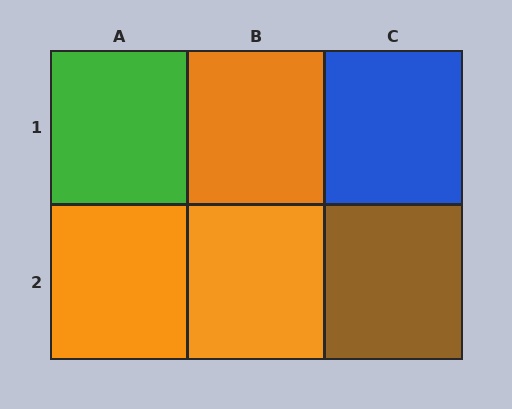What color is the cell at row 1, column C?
Blue.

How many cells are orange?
3 cells are orange.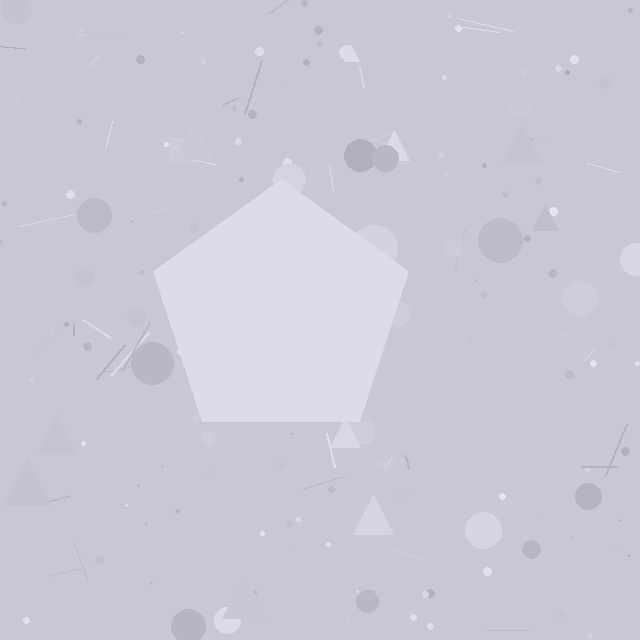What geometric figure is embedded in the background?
A pentagon is embedded in the background.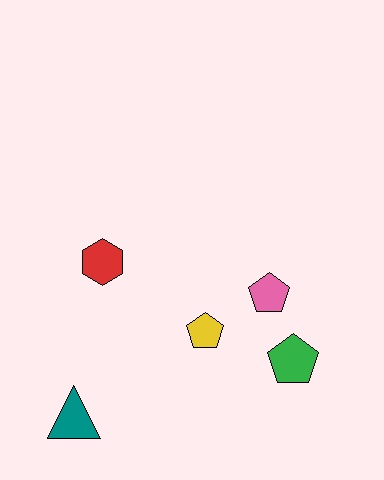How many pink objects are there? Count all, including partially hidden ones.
There is 1 pink object.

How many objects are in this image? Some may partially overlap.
There are 5 objects.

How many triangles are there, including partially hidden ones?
There is 1 triangle.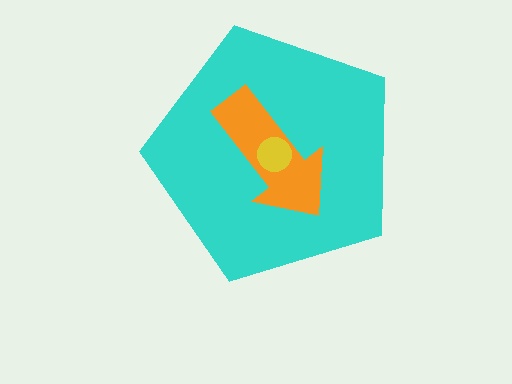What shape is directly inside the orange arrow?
The yellow circle.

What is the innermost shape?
The yellow circle.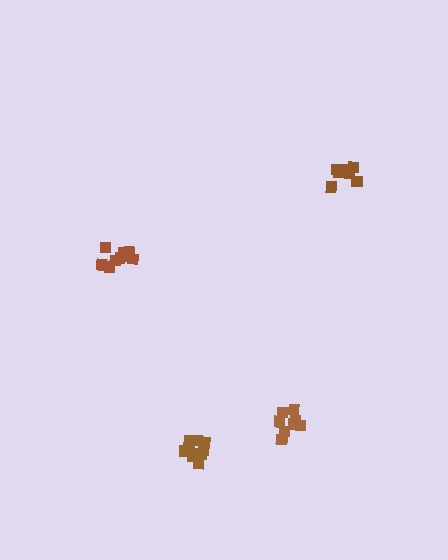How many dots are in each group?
Group 1: 9 dots, Group 2: 8 dots, Group 3: 10 dots, Group 4: 7 dots (34 total).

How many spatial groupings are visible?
There are 4 spatial groupings.